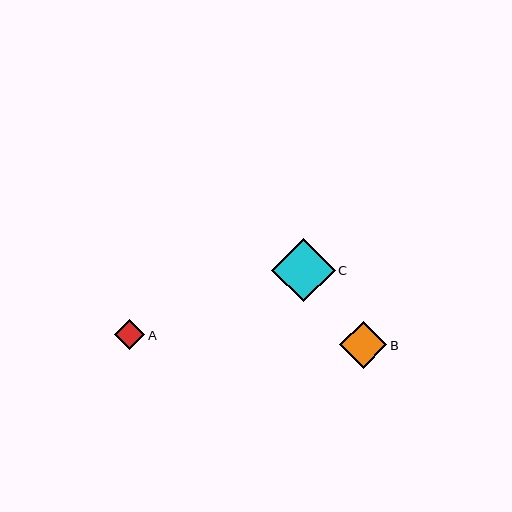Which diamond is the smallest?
Diamond A is the smallest with a size of approximately 30 pixels.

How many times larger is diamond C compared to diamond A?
Diamond C is approximately 2.1 times the size of diamond A.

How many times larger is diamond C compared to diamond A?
Diamond C is approximately 2.1 times the size of diamond A.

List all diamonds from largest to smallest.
From largest to smallest: C, B, A.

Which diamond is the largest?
Diamond C is the largest with a size of approximately 64 pixels.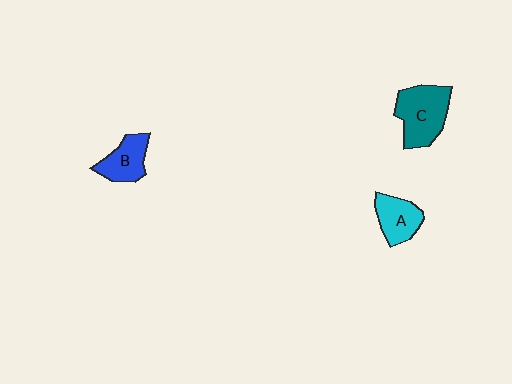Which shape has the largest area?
Shape C (teal).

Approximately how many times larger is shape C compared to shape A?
Approximately 1.5 times.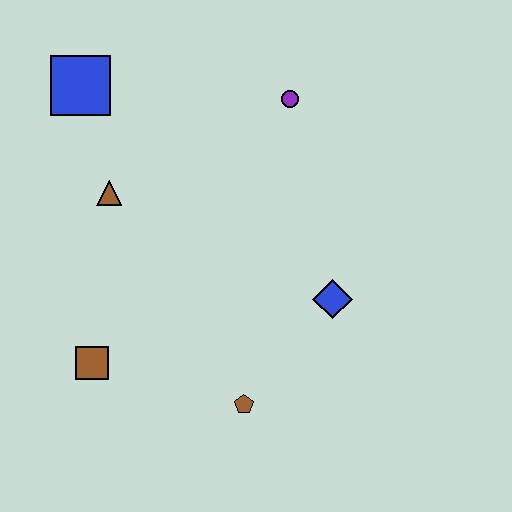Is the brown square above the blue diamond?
No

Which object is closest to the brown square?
The brown pentagon is closest to the brown square.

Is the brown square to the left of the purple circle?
Yes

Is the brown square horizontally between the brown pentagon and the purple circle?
No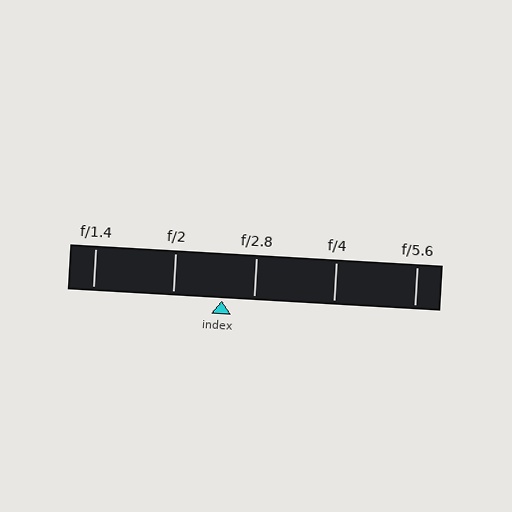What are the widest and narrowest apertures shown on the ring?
The widest aperture shown is f/1.4 and the narrowest is f/5.6.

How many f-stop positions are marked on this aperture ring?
There are 5 f-stop positions marked.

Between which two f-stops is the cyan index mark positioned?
The index mark is between f/2 and f/2.8.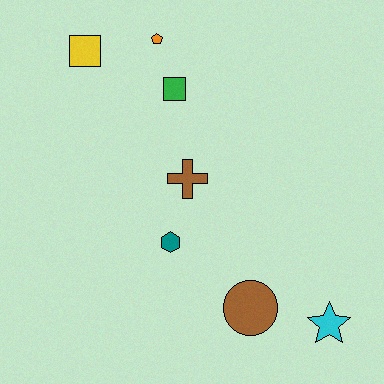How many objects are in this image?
There are 7 objects.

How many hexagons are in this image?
There is 1 hexagon.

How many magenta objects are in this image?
There are no magenta objects.